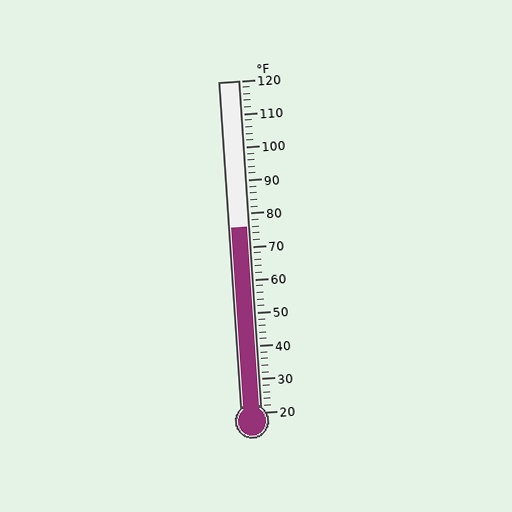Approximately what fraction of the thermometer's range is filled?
The thermometer is filled to approximately 55% of its range.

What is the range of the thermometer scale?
The thermometer scale ranges from 20°F to 120°F.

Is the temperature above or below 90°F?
The temperature is below 90°F.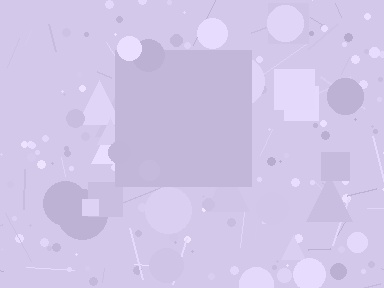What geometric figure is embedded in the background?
A square is embedded in the background.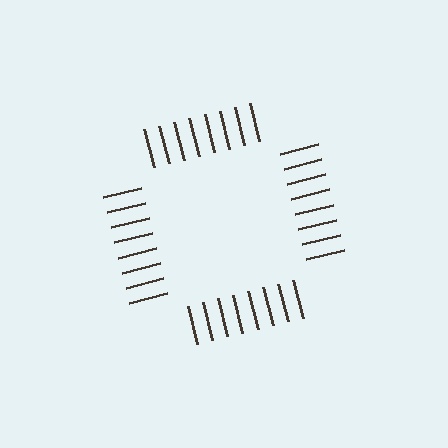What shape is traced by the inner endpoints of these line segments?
An illusory square — the line segments terminate on its edges but no continuous stroke is drawn.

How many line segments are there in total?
32 — 8 along each of the 4 edges.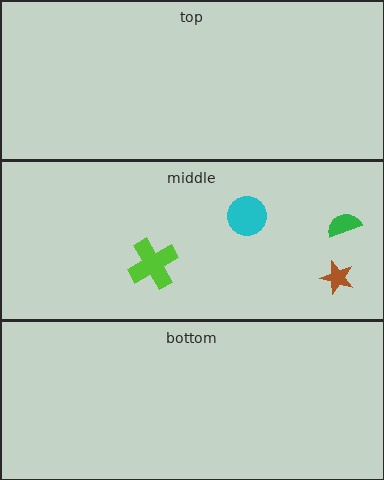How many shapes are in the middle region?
4.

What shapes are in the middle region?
The cyan circle, the brown star, the green semicircle, the lime cross.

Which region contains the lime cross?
The middle region.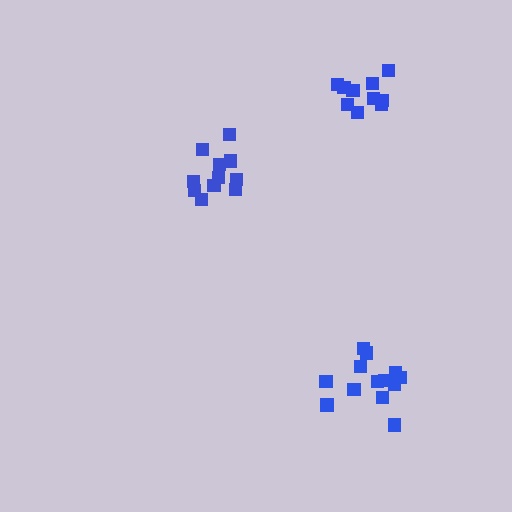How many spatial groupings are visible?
There are 3 spatial groupings.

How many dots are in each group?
Group 1: 11 dots, Group 2: 10 dots, Group 3: 13 dots (34 total).